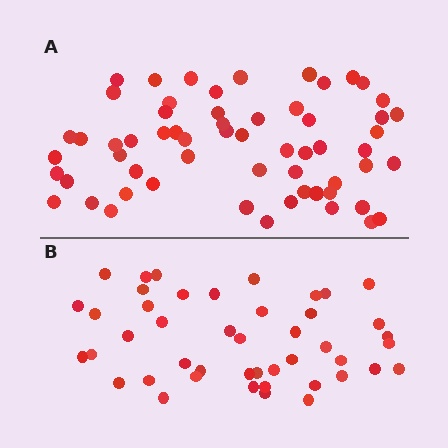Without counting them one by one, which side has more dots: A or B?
Region A (the top region) has more dots.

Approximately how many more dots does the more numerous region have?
Region A has approximately 15 more dots than region B.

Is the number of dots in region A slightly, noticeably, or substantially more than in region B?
Region A has noticeably more, but not dramatically so. The ratio is roughly 1.3 to 1.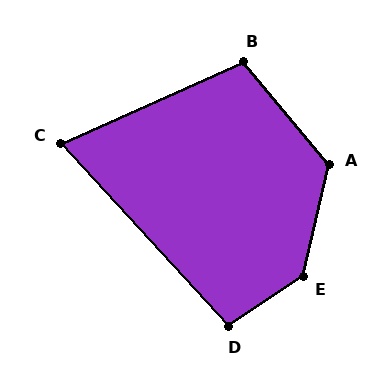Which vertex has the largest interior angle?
E, at approximately 137 degrees.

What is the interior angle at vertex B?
Approximately 106 degrees (obtuse).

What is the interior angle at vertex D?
Approximately 98 degrees (obtuse).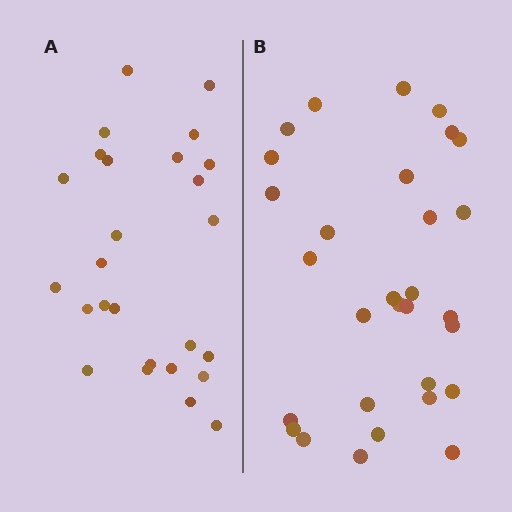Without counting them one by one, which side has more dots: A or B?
Region B (the right region) has more dots.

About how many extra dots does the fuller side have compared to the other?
Region B has about 4 more dots than region A.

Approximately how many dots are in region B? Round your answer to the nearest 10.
About 30 dots.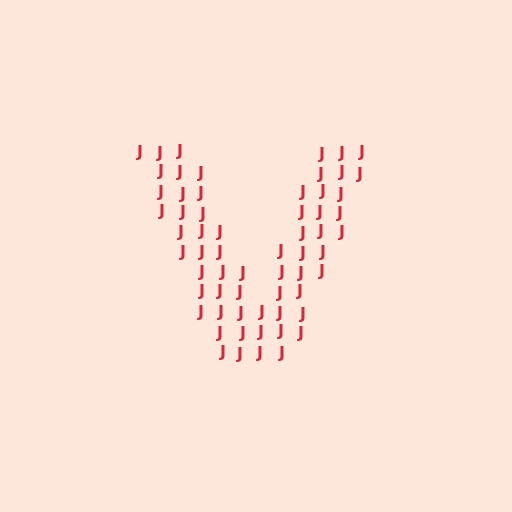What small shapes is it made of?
It is made of small letter J's.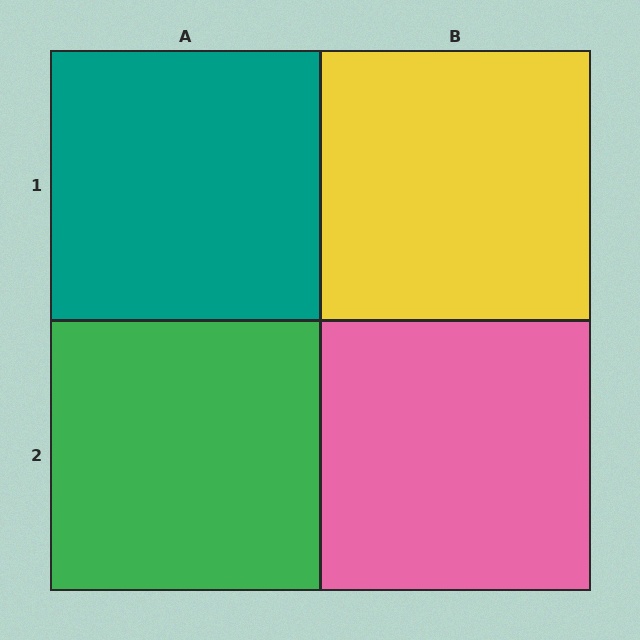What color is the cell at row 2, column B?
Pink.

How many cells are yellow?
1 cell is yellow.